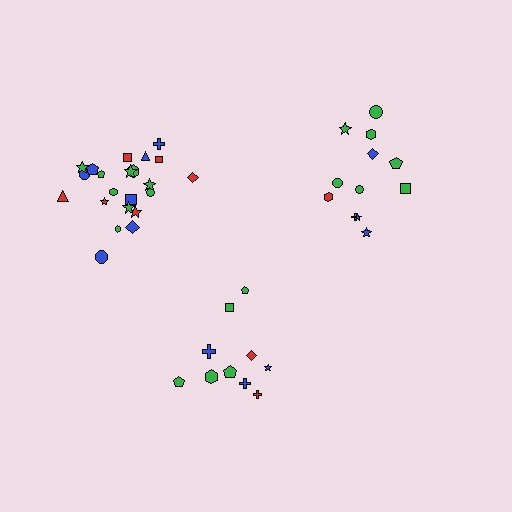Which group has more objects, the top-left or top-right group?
The top-left group.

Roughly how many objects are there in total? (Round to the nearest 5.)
Roughly 45 objects in total.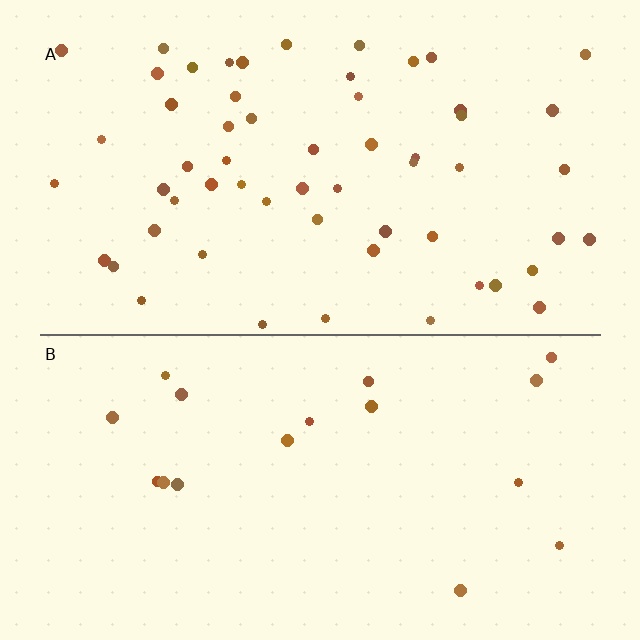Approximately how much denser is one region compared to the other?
Approximately 3.3× — region A over region B.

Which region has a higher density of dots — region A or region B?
A (the top).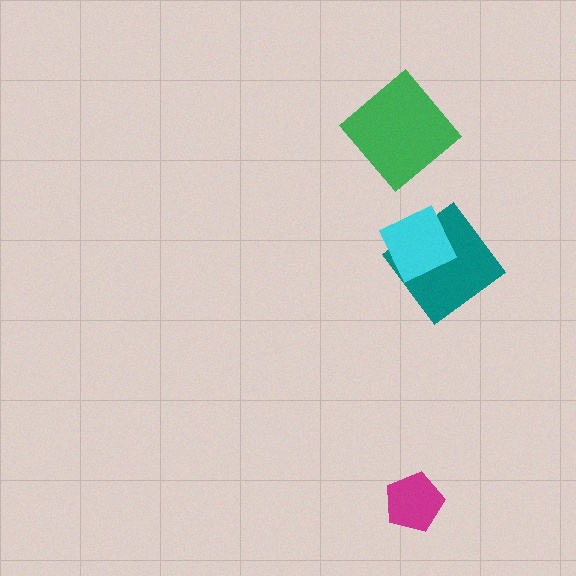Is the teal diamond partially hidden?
Yes, it is partially covered by another shape.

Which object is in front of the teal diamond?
The cyan diamond is in front of the teal diamond.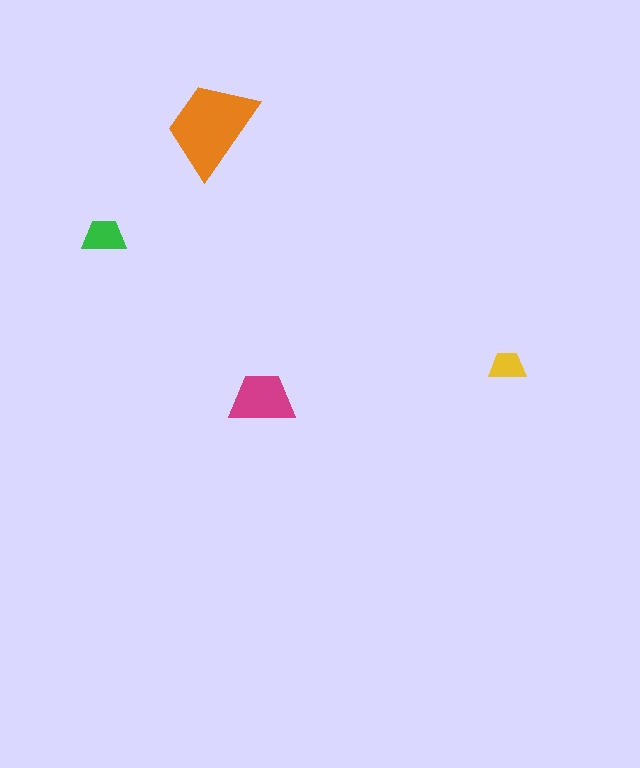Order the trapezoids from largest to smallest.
the orange one, the magenta one, the green one, the yellow one.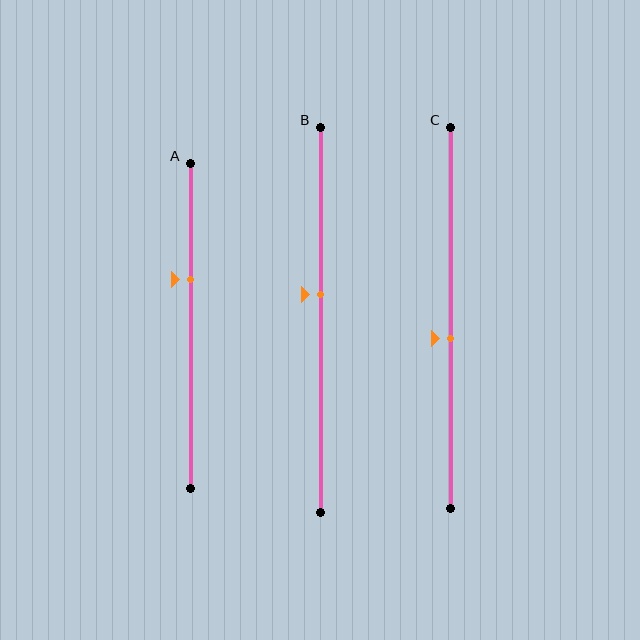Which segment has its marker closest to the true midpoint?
Segment C has its marker closest to the true midpoint.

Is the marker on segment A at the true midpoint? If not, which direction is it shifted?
No, the marker on segment A is shifted upward by about 14% of the segment length.